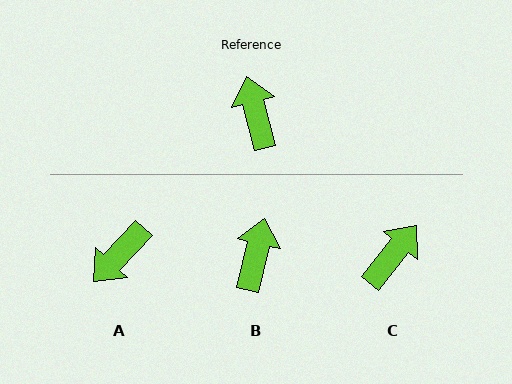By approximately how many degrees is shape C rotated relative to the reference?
Approximately 54 degrees clockwise.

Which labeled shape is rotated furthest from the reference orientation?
A, about 122 degrees away.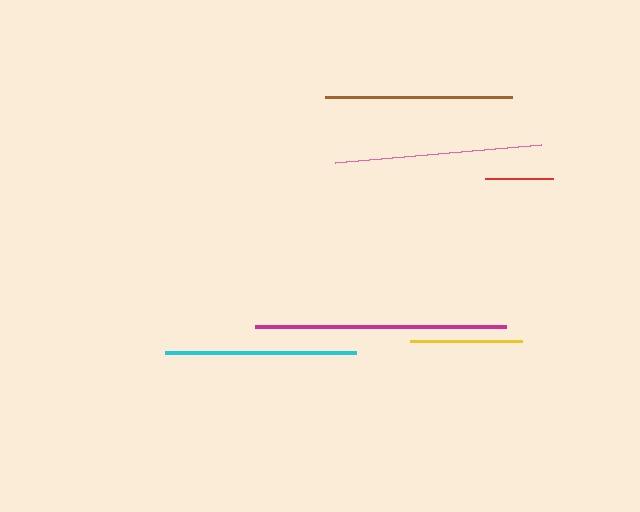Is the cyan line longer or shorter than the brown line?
The cyan line is longer than the brown line.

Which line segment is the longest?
The magenta line is the longest at approximately 252 pixels.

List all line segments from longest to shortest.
From longest to shortest: magenta, pink, cyan, brown, yellow, red.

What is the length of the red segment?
The red segment is approximately 68 pixels long.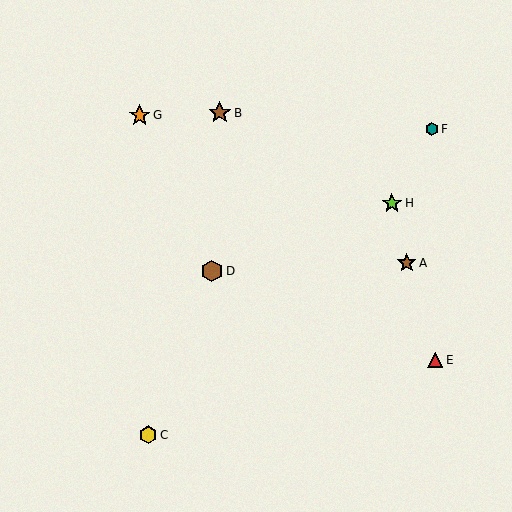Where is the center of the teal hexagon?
The center of the teal hexagon is at (432, 129).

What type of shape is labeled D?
Shape D is a brown hexagon.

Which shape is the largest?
The brown star (labeled B) is the largest.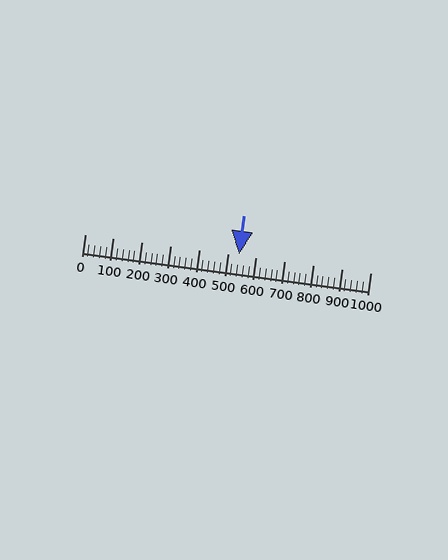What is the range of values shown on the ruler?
The ruler shows values from 0 to 1000.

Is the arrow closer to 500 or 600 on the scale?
The arrow is closer to 500.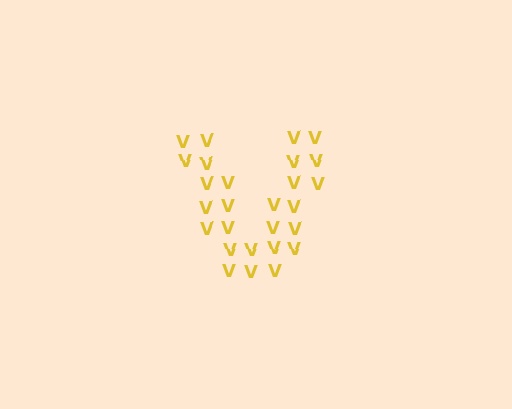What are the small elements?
The small elements are letter V's.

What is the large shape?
The large shape is the letter V.